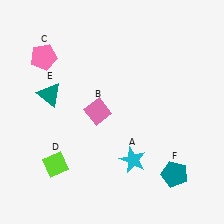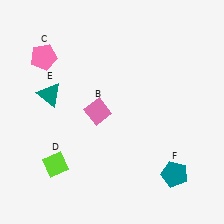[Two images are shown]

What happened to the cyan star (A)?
The cyan star (A) was removed in Image 2. It was in the bottom-right area of Image 1.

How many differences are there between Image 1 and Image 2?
There is 1 difference between the two images.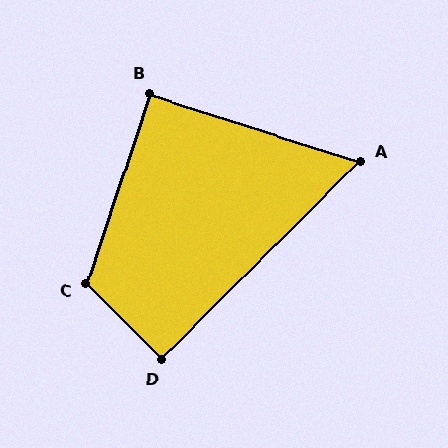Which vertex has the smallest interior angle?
A, at approximately 63 degrees.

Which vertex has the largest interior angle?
C, at approximately 117 degrees.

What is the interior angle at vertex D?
Approximately 89 degrees (approximately right).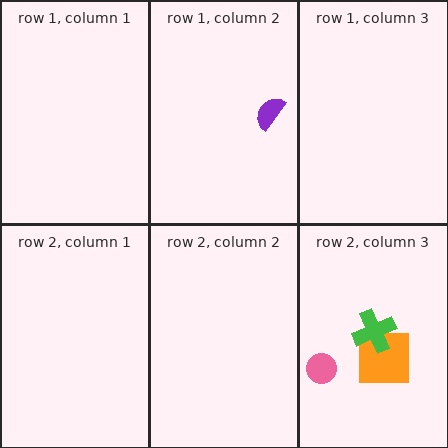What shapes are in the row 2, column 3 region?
The orange square, the pink circle, the green cross.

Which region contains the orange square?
The row 2, column 3 region.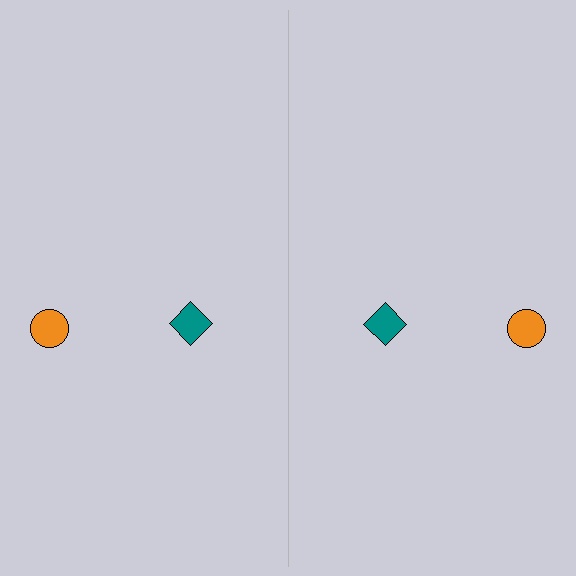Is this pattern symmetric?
Yes, this pattern has bilateral (reflection) symmetry.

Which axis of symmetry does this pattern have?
The pattern has a vertical axis of symmetry running through the center of the image.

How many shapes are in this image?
There are 4 shapes in this image.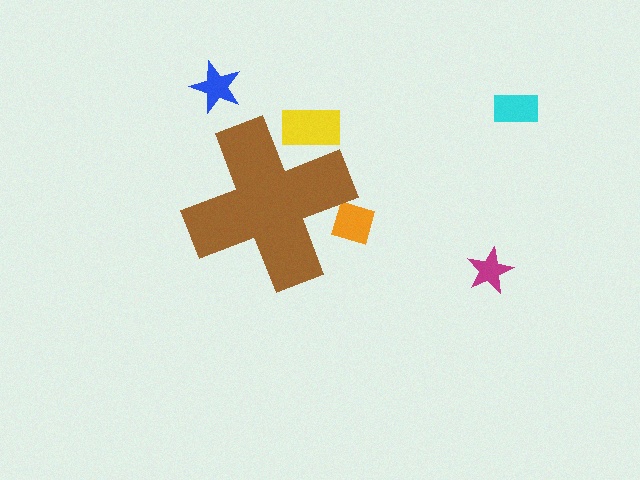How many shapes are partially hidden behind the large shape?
2 shapes are partially hidden.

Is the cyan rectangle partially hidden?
No, the cyan rectangle is fully visible.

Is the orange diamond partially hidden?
Yes, the orange diamond is partially hidden behind the brown cross.